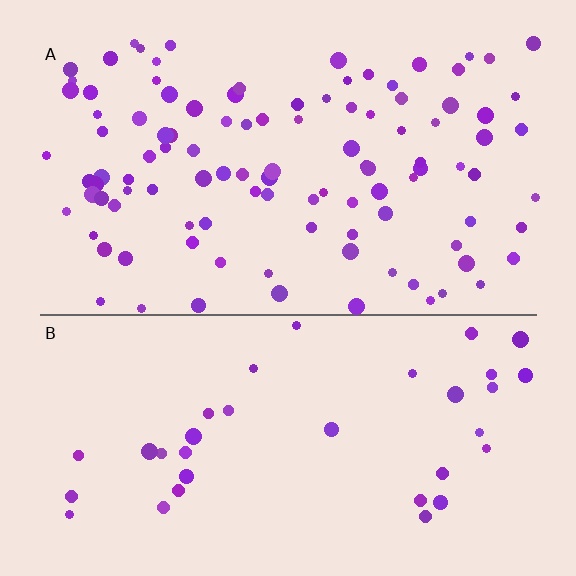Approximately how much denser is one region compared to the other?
Approximately 3.0× — region A over region B.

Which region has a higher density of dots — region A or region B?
A (the top).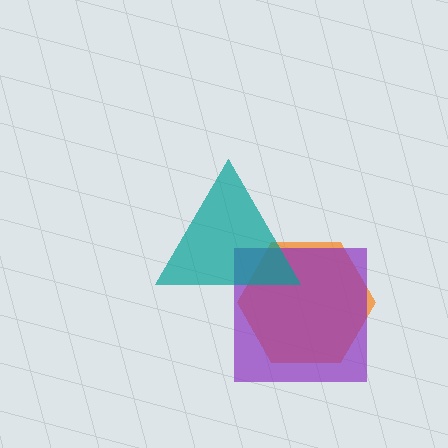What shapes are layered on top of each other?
The layered shapes are: an orange hexagon, a purple square, a teal triangle.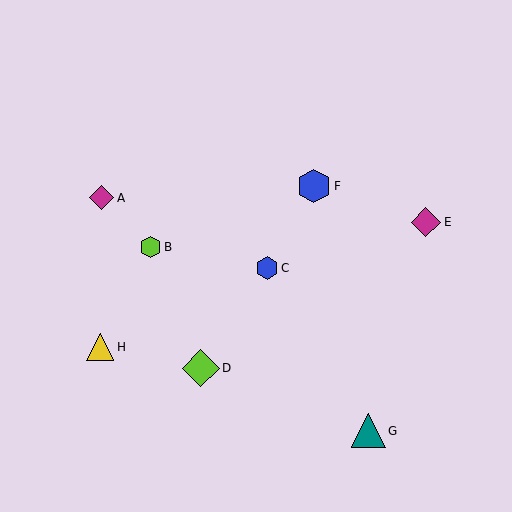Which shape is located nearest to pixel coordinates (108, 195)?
The magenta diamond (labeled A) at (102, 198) is nearest to that location.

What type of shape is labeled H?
Shape H is a yellow triangle.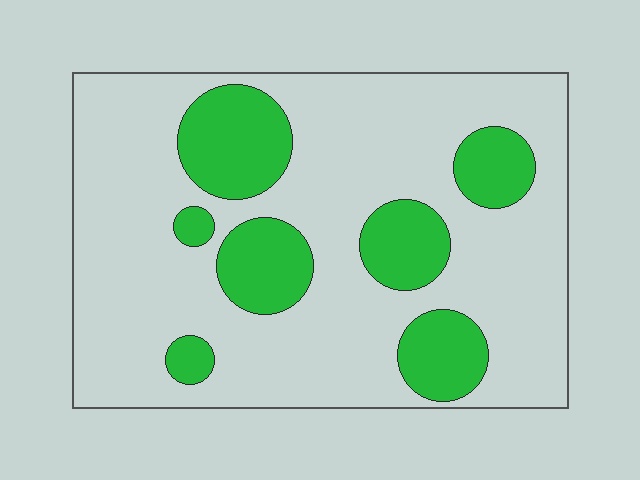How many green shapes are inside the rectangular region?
7.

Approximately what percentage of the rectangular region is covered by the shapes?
Approximately 25%.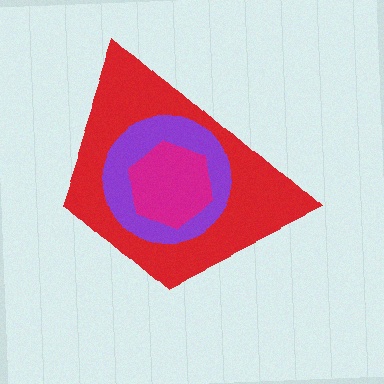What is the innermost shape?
The magenta hexagon.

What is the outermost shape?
The red trapezoid.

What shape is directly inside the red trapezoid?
The purple circle.